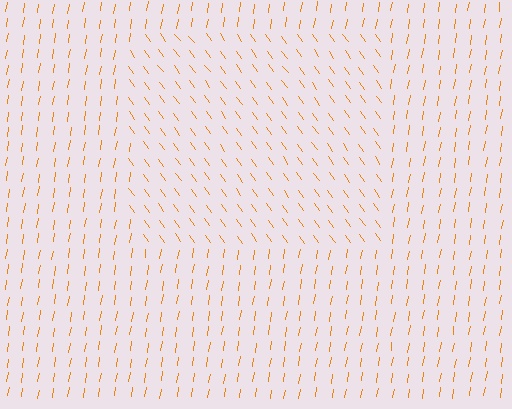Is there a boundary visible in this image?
Yes, there is a texture boundary formed by a change in line orientation.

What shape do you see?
I see a rectangle.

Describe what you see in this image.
The image is filled with small orange line segments. A rectangle region in the image has lines oriented differently from the surrounding lines, creating a visible texture boundary.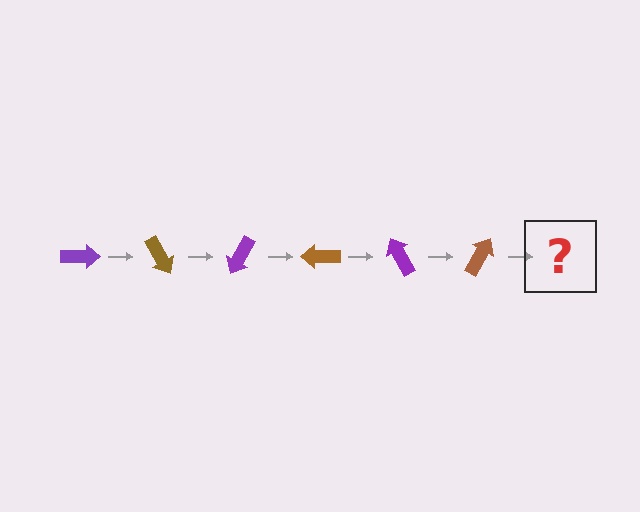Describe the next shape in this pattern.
It should be a purple arrow, rotated 360 degrees from the start.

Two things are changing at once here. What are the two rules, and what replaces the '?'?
The two rules are that it rotates 60 degrees each step and the color cycles through purple and brown. The '?' should be a purple arrow, rotated 360 degrees from the start.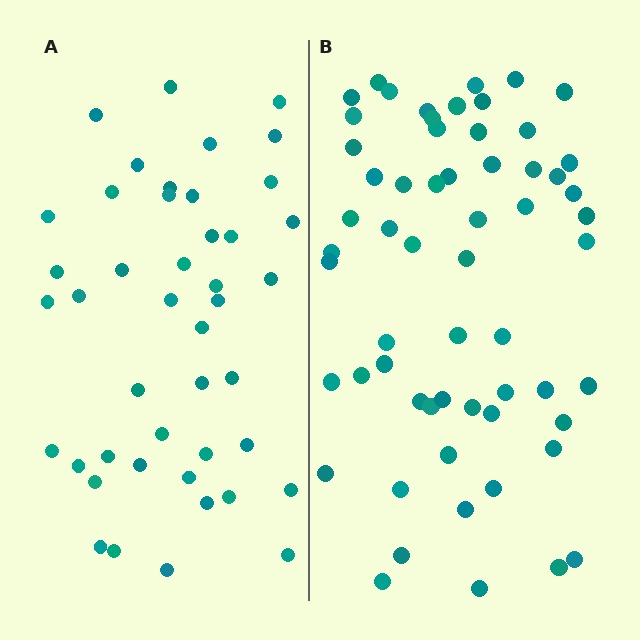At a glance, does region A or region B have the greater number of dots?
Region B (the right region) has more dots.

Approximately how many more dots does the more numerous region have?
Region B has approximately 15 more dots than region A.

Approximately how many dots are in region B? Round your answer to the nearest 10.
About 60 dots.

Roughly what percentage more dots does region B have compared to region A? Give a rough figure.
About 35% more.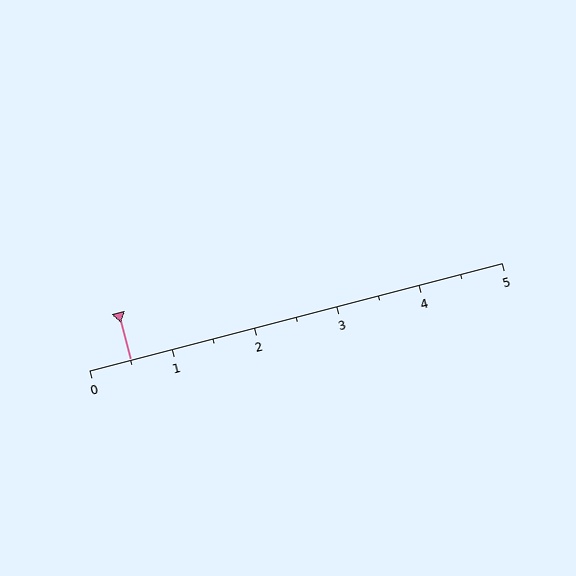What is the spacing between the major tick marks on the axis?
The major ticks are spaced 1 apart.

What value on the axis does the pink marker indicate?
The marker indicates approximately 0.5.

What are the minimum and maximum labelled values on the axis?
The axis runs from 0 to 5.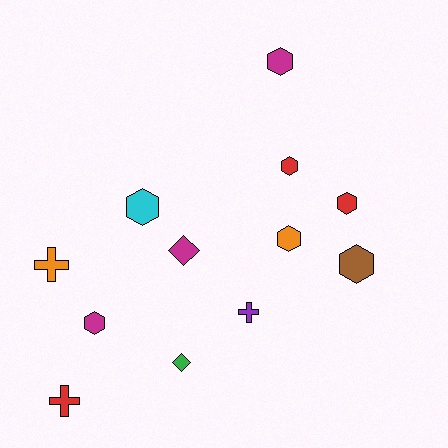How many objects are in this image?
There are 12 objects.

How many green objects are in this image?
There is 1 green object.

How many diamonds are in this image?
There are 2 diamonds.